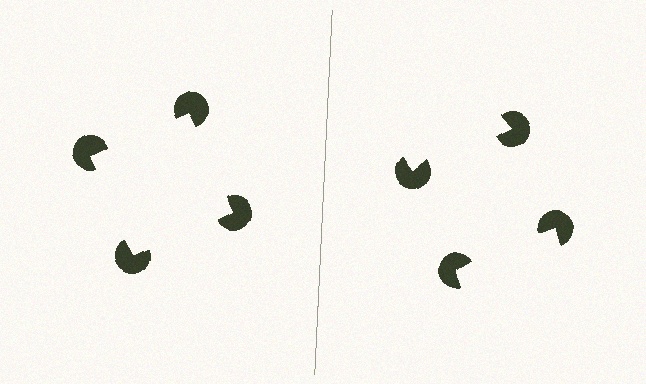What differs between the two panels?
The pac-man discs are positioned identically on both sides; only the wedge orientations differ. On the left they align to a square; on the right they are misaligned.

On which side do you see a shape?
An illusory square appears on the left side. On the right side the wedge cuts are rotated, so no coherent shape forms.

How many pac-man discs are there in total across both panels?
8 — 4 on each side.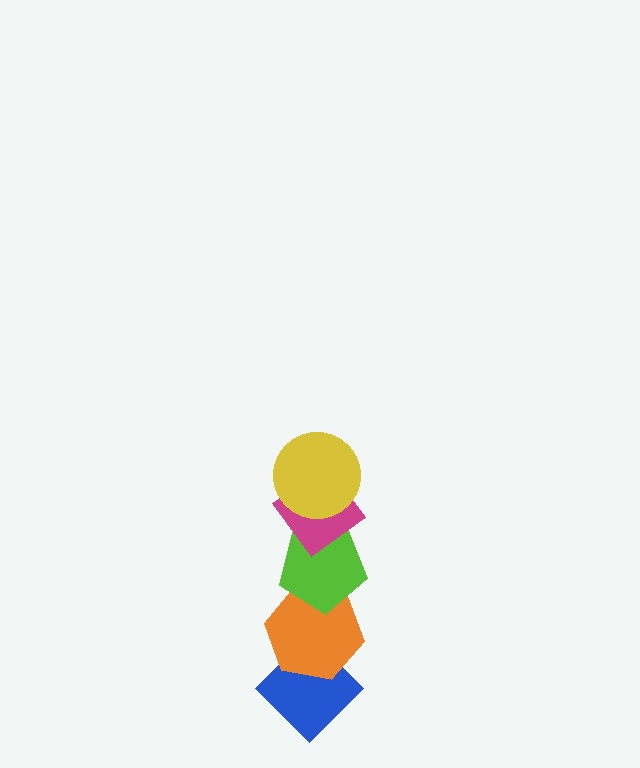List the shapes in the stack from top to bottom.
From top to bottom: the yellow circle, the magenta diamond, the lime pentagon, the orange hexagon, the blue diamond.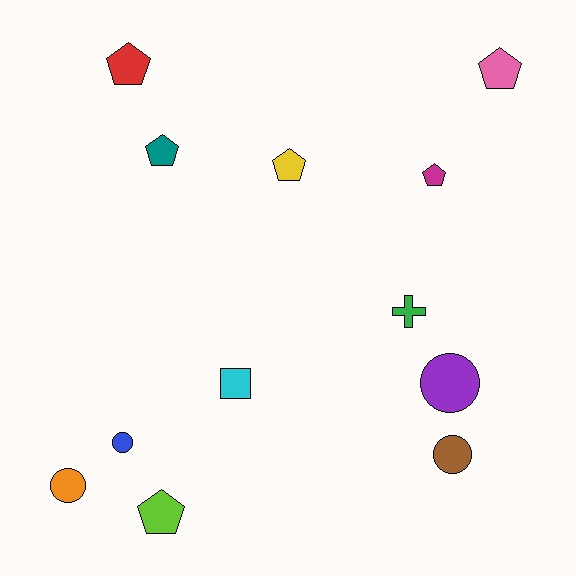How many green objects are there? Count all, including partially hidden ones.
There is 1 green object.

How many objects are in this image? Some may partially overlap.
There are 12 objects.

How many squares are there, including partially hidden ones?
There is 1 square.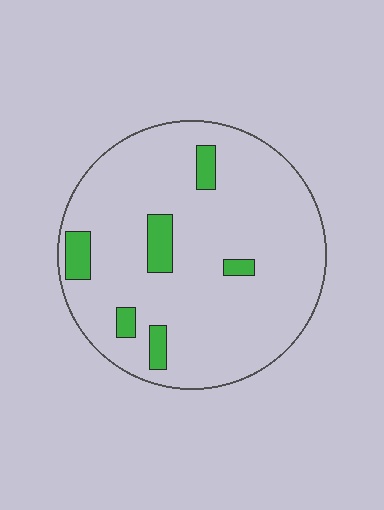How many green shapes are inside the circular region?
6.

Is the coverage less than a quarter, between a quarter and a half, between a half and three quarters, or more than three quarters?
Less than a quarter.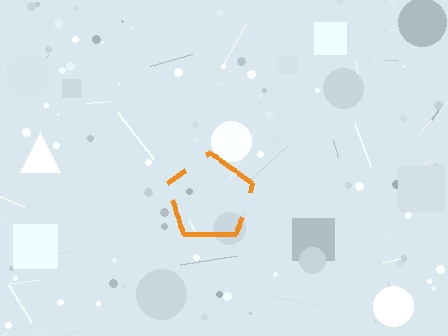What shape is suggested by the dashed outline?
The dashed outline suggests a pentagon.